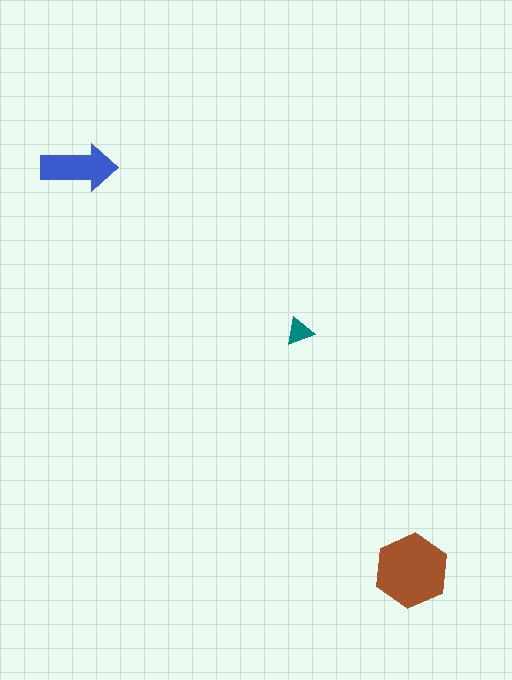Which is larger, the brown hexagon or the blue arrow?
The brown hexagon.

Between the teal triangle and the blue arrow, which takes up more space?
The blue arrow.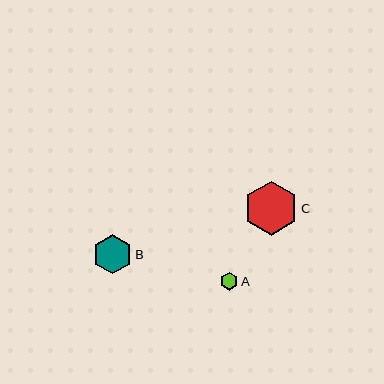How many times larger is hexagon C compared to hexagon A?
Hexagon C is approximately 3.0 times the size of hexagon A.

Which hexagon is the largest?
Hexagon C is the largest with a size of approximately 54 pixels.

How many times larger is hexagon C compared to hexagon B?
Hexagon C is approximately 1.4 times the size of hexagon B.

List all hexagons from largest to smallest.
From largest to smallest: C, B, A.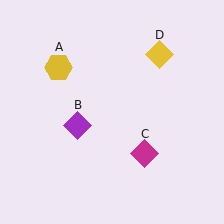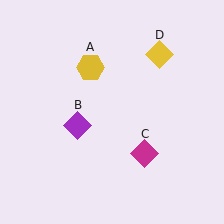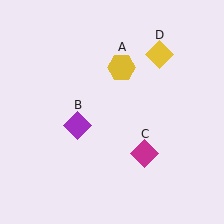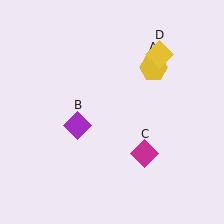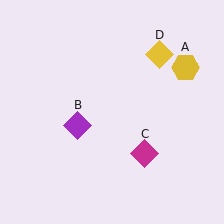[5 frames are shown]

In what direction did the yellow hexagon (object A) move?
The yellow hexagon (object A) moved right.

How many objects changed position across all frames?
1 object changed position: yellow hexagon (object A).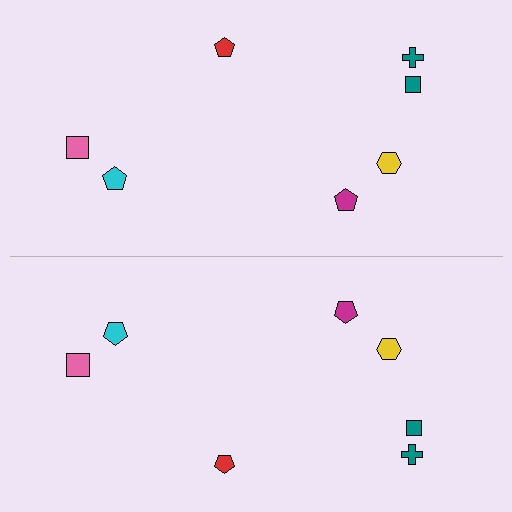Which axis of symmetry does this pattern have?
The pattern has a horizontal axis of symmetry running through the center of the image.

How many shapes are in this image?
There are 14 shapes in this image.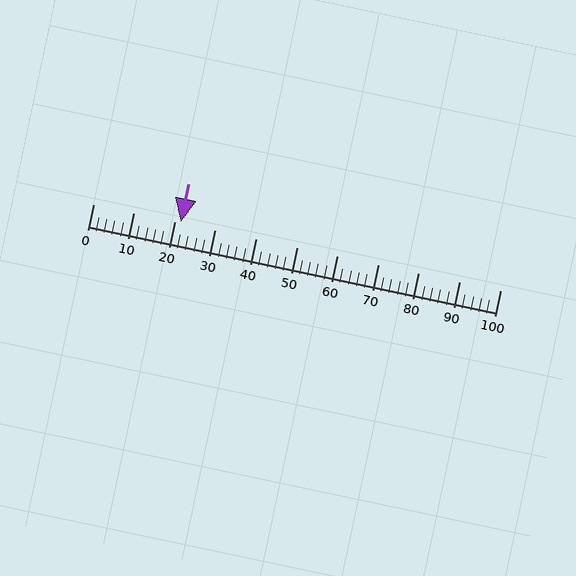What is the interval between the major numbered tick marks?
The major tick marks are spaced 10 units apart.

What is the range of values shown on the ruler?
The ruler shows values from 0 to 100.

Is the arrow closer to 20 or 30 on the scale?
The arrow is closer to 20.